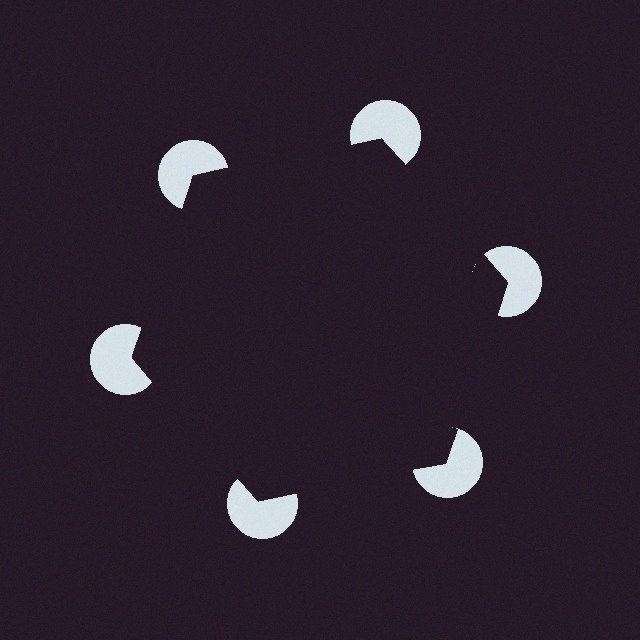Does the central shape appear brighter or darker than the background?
It typically appears slightly darker than the background, even though no actual brightness change is drawn.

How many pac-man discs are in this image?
There are 6 — one at each vertex of the illusory hexagon.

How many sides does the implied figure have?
6 sides.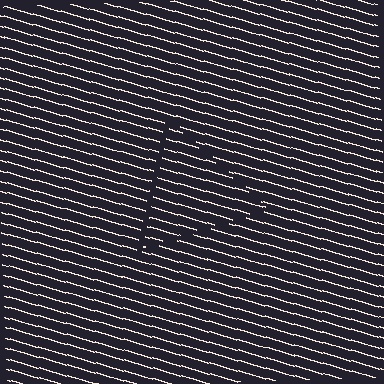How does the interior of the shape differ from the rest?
The interior of the shape contains the same grating, shifted by half a period — the contour is defined by the phase discontinuity where line-ends from the inner and outer gratings abut.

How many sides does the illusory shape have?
3 sides — the line-ends trace a triangle.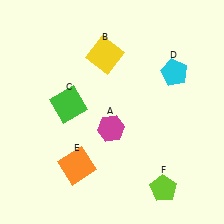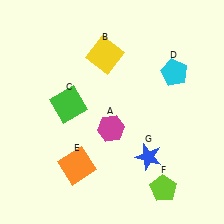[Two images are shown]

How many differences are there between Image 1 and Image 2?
There is 1 difference between the two images.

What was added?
A blue star (G) was added in Image 2.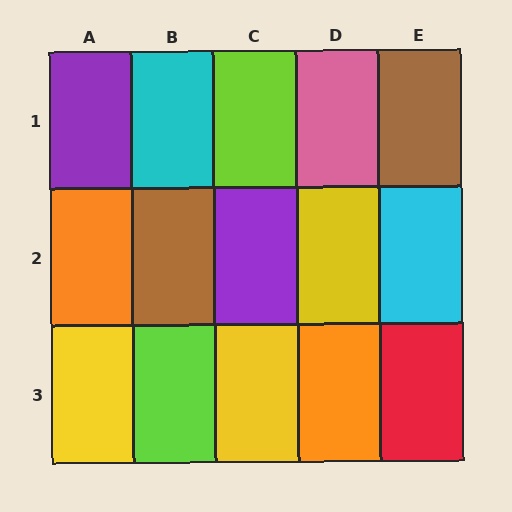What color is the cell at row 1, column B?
Cyan.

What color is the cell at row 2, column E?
Cyan.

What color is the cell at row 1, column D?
Pink.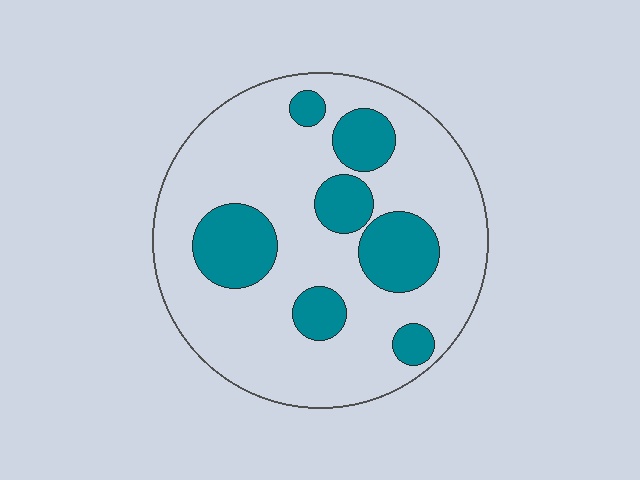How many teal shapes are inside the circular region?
7.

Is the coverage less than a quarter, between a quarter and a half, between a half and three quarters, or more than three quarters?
Less than a quarter.